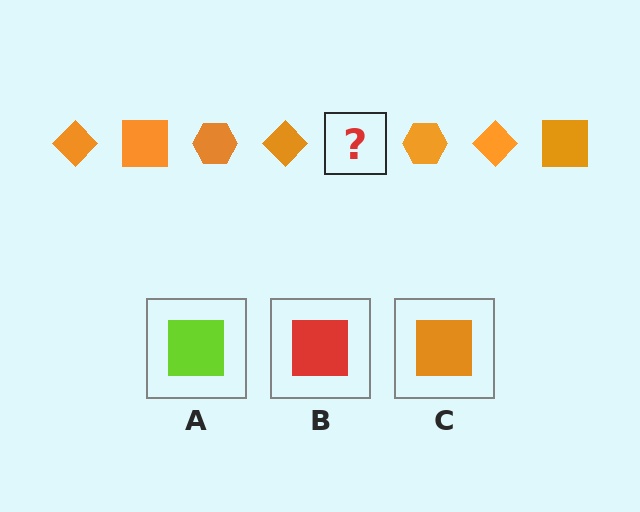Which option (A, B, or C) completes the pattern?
C.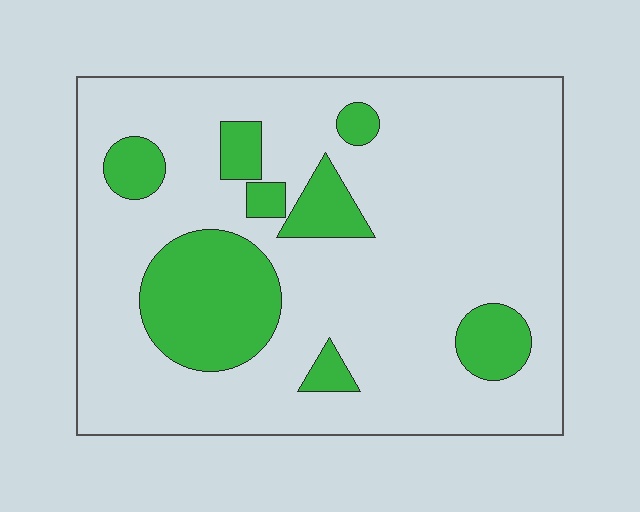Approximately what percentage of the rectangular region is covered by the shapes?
Approximately 20%.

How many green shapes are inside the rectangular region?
8.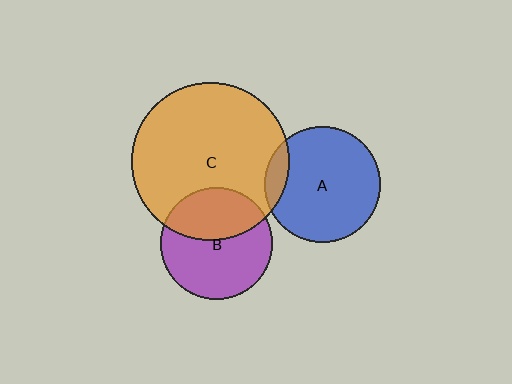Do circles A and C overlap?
Yes.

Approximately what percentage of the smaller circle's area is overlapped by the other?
Approximately 10%.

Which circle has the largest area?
Circle C (orange).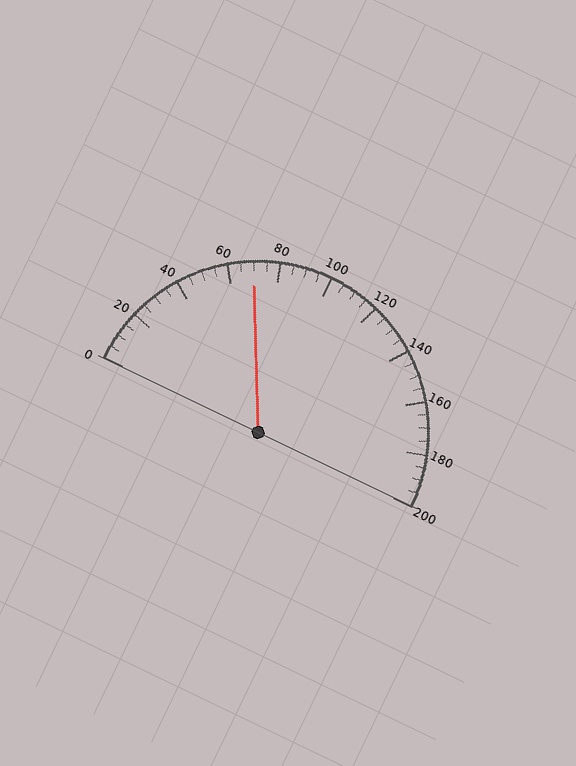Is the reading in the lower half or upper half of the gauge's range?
The reading is in the lower half of the range (0 to 200).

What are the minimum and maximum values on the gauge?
The gauge ranges from 0 to 200.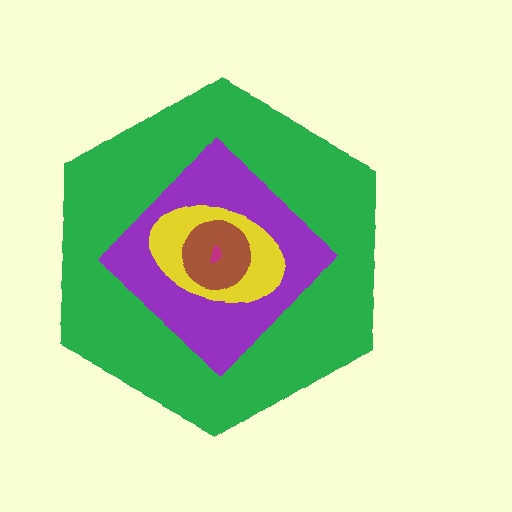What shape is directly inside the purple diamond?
The yellow ellipse.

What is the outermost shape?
The green hexagon.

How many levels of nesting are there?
5.